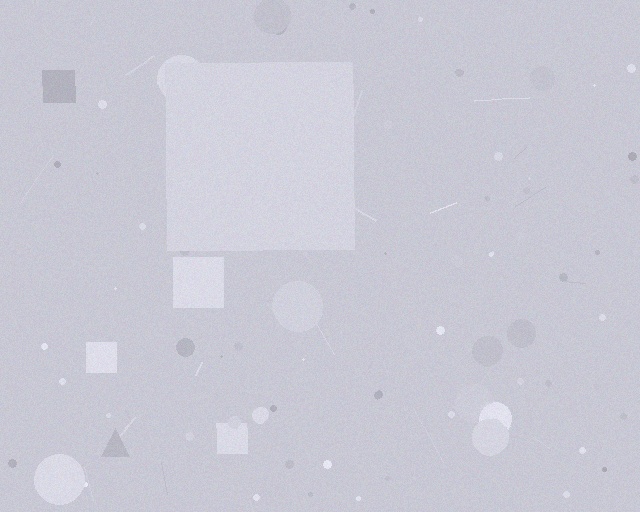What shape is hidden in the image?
A square is hidden in the image.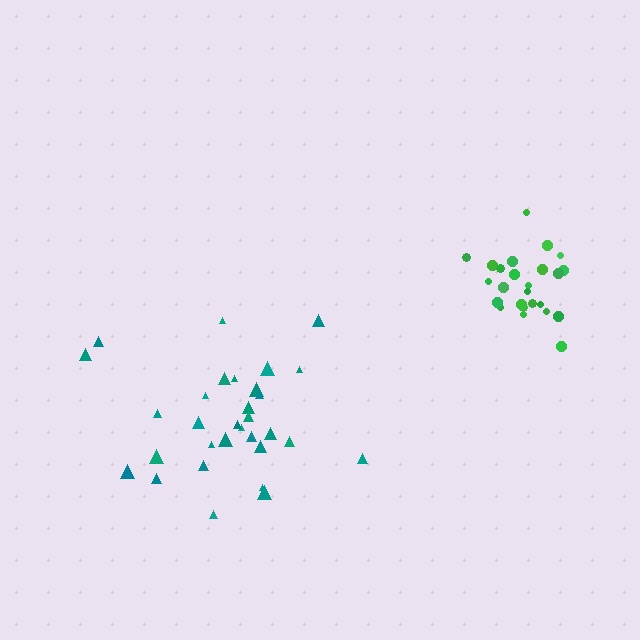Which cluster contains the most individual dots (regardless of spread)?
Teal (31).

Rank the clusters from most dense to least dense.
green, teal.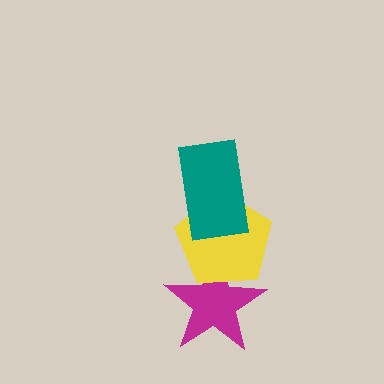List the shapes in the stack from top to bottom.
From top to bottom: the teal rectangle, the yellow pentagon, the magenta star.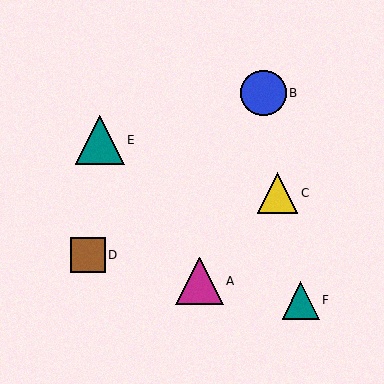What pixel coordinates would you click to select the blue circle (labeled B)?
Click at (263, 93) to select the blue circle B.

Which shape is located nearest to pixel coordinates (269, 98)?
The blue circle (labeled B) at (263, 93) is nearest to that location.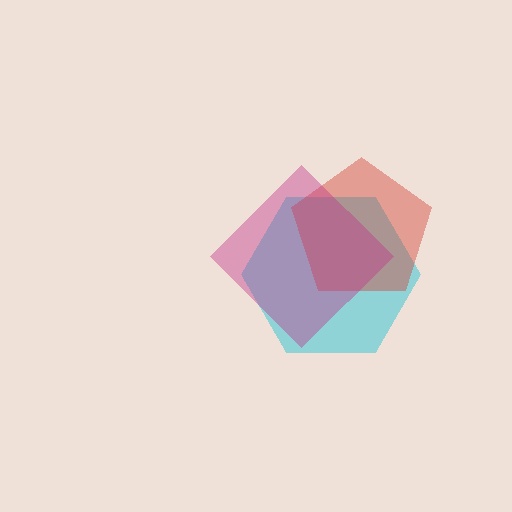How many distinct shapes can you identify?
There are 3 distinct shapes: a cyan hexagon, a red pentagon, a magenta diamond.